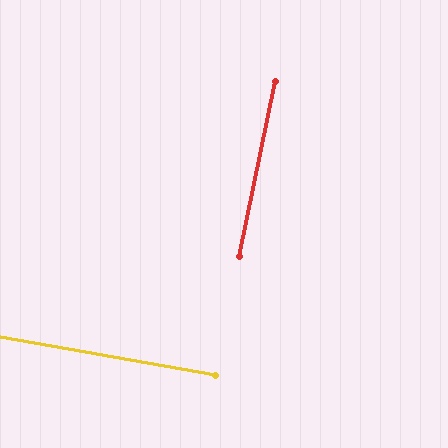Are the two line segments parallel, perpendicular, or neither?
Perpendicular — they meet at approximately 88°.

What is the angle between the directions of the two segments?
Approximately 88 degrees.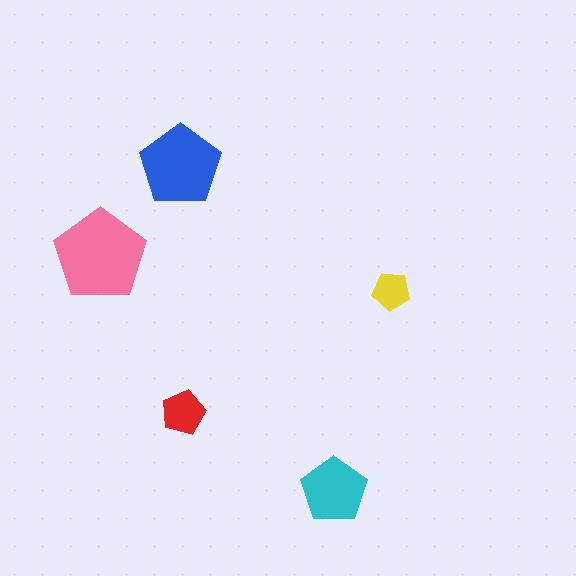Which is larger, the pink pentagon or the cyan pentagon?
The pink one.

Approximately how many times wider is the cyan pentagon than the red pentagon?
About 1.5 times wider.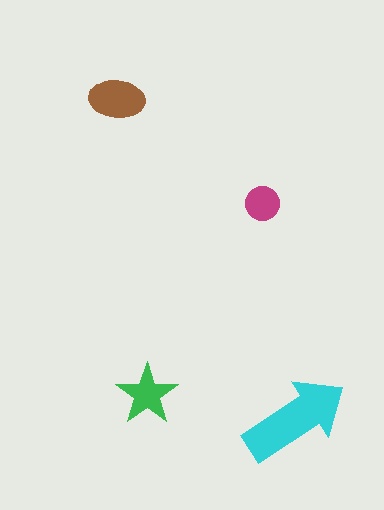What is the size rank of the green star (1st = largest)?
3rd.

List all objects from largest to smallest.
The cyan arrow, the brown ellipse, the green star, the magenta circle.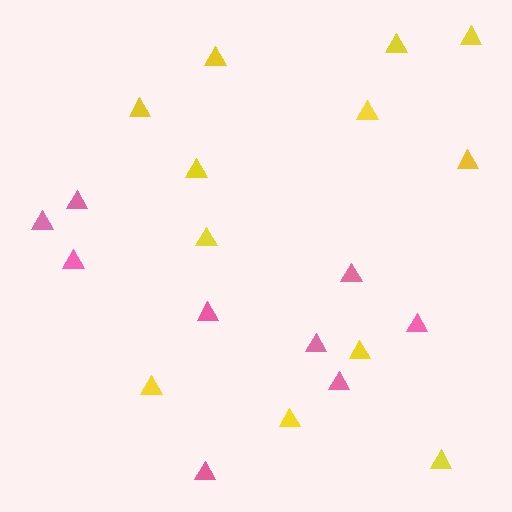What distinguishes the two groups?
There are 2 groups: one group of pink triangles (9) and one group of yellow triangles (12).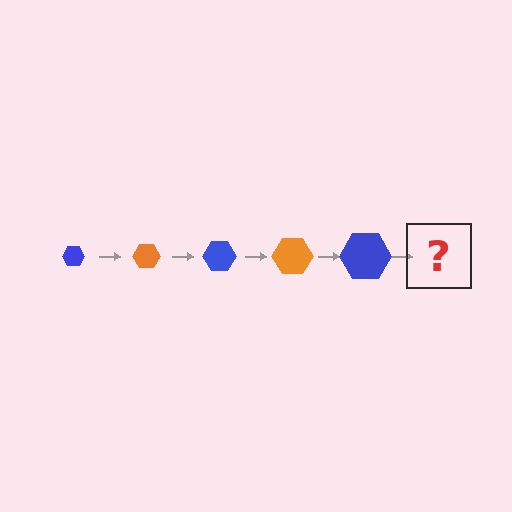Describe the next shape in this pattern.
It should be an orange hexagon, larger than the previous one.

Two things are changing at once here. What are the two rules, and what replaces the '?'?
The two rules are that the hexagon grows larger each step and the color cycles through blue and orange. The '?' should be an orange hexagon, larger than the previous one.